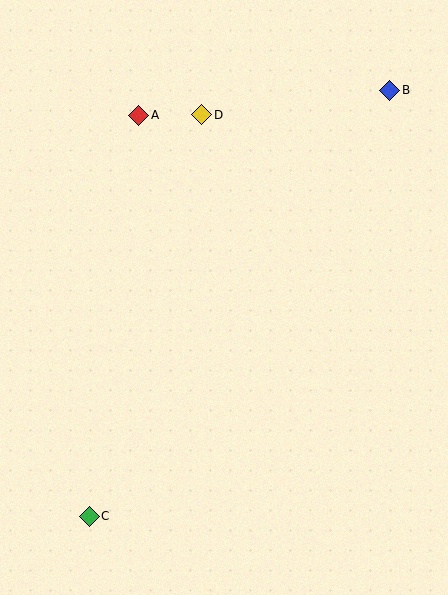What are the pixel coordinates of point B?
Point B is at (390, 90).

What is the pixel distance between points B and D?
The distance between B and D is 190 pixels.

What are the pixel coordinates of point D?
Point D is at (202, 115).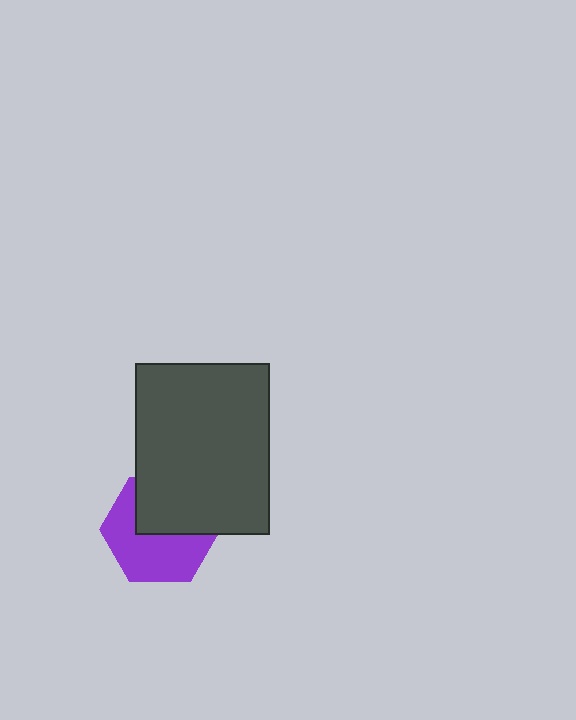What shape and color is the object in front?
The object in front is a dark gray rectangle.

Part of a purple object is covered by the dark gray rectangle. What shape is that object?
It is a hexagon.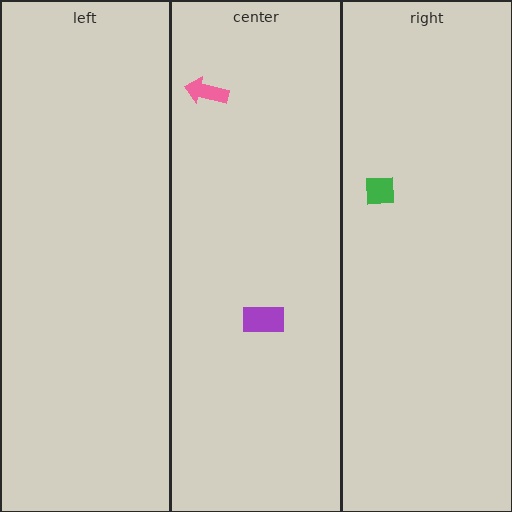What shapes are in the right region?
The green square.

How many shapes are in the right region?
1.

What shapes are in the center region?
The purple rectangle, the pink arrow.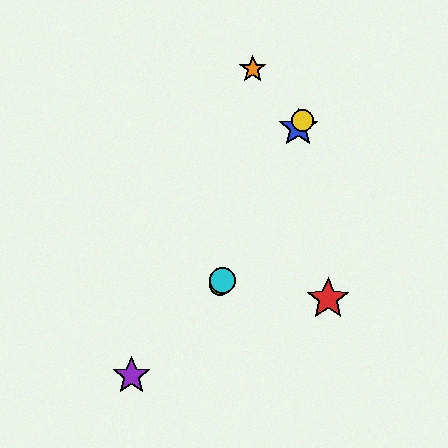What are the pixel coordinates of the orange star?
The orange star is at (253, 69).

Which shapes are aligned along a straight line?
The blue star, the green circle, the yellow circle, the cyan circle are aligned along a straight line.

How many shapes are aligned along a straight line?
4 shapes (the blue star, the green circle, the yellow circle, the cyan circle) are aligned along a straight line.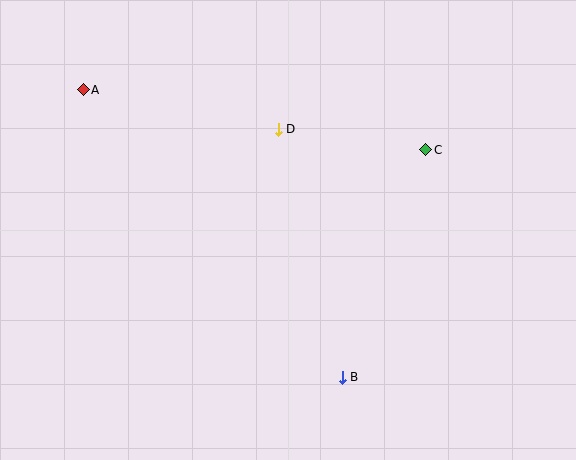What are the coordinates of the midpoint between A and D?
The midpoint between A and D is at (181, 109).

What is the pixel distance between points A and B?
The distance between A and B is 387 pixels.